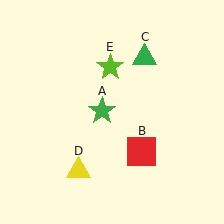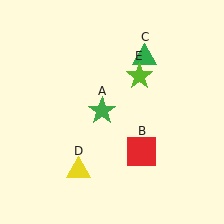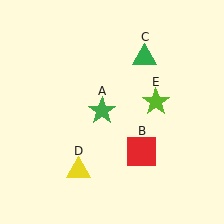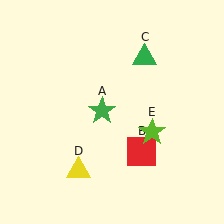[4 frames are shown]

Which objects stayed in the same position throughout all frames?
Green star (object A) and red square (object B) and green triangle (object C) and yellow triangle (object D) remained stationary.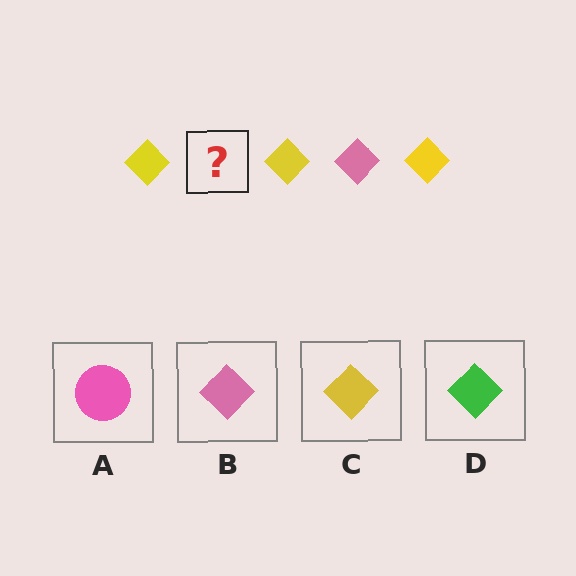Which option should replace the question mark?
Option B.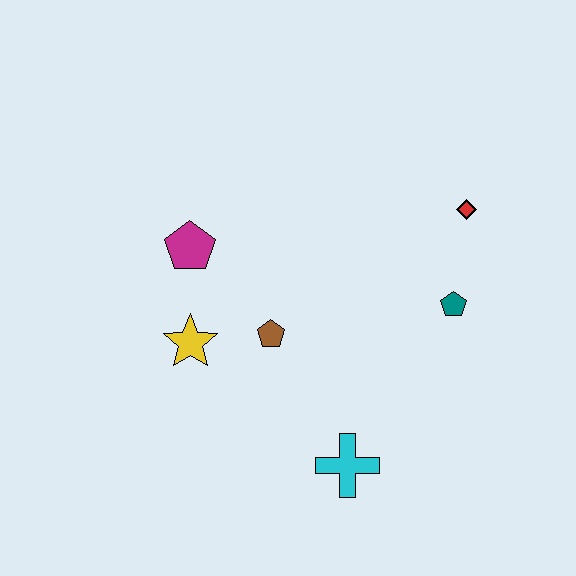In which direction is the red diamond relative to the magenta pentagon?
The red diamond is to the right of the magenta pentagon.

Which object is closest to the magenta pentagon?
The yellow star is closest to the magenta pentagon.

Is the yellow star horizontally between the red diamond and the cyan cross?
No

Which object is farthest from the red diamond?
The yellow star is farthest from the red diamond.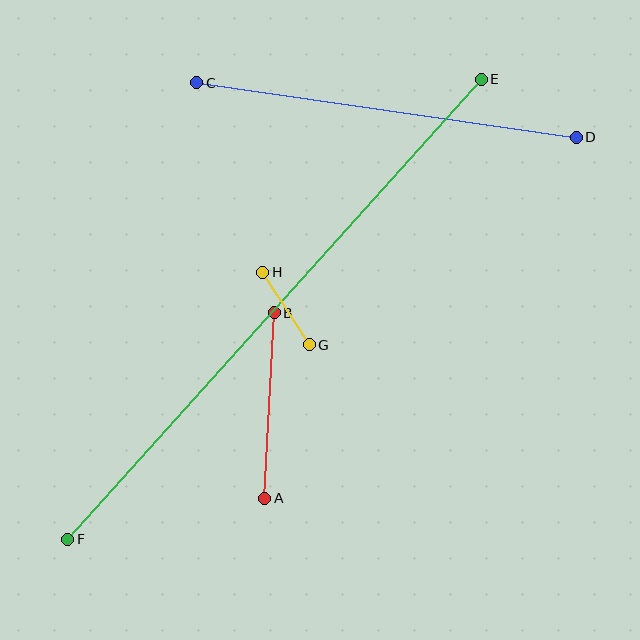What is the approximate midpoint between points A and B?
The midpoint is at approximately (269, 406) pixels.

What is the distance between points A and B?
The distance is approximately 185 pixels.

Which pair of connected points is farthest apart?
Points E and F are farthest apart.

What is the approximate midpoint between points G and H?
The midpoint is at approximately (286, 309) pixels.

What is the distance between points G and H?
The distance is approximately 86 pixels.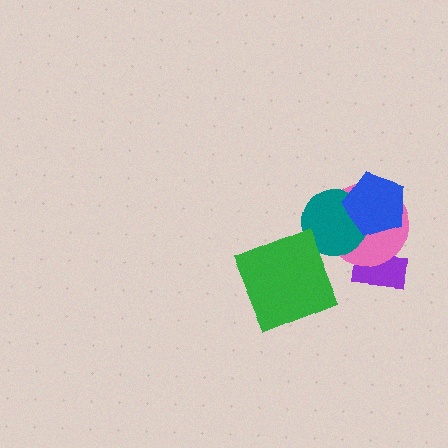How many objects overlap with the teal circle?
2 objects overlap with the teal circle.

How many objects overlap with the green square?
0 objects overlap with the green square.